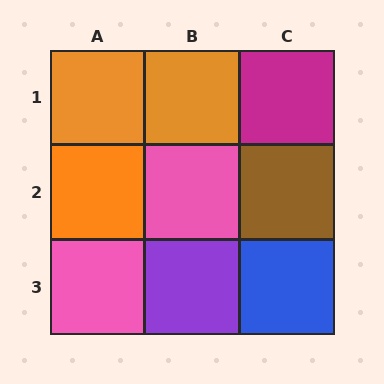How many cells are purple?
1 cell is purple.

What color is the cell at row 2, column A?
Orange.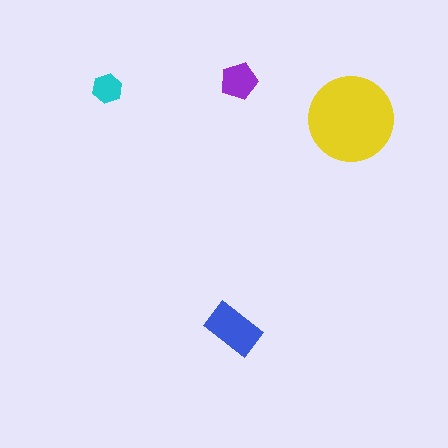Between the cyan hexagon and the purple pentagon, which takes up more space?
The purple pentagon.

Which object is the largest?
The yellow circle.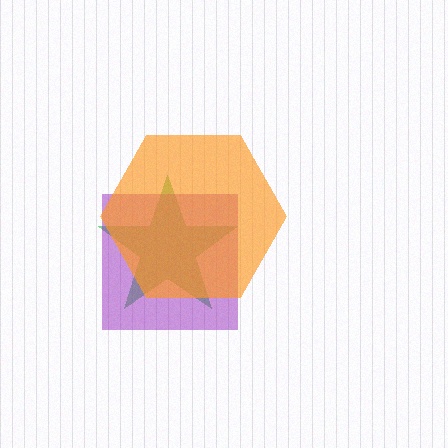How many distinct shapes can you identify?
There are 3 distinct shapes: a green star, a purple square, an orange hexagon.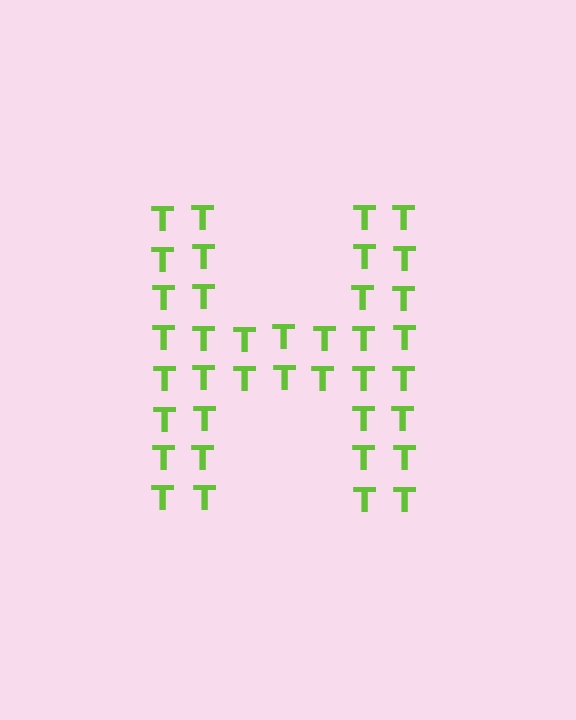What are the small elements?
The small elements are letter T's.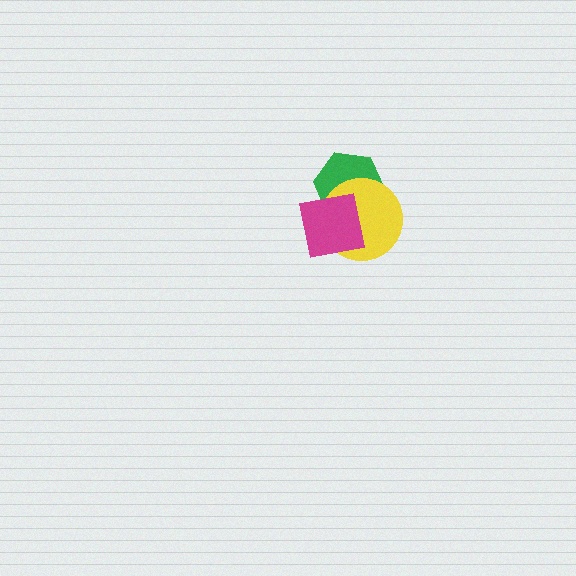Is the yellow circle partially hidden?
Yes, it is partially covered by another shape.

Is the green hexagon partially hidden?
Yes, it is partially covered by another shape.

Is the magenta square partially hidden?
No, no other shape covers it.